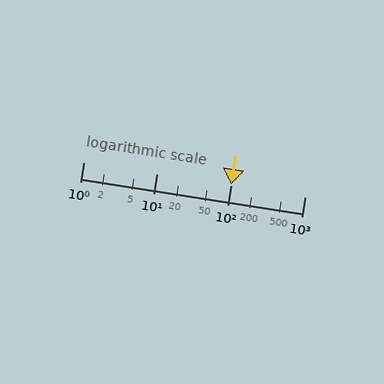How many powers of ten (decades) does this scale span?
The scale spans 3 decades, from 1 to 1000.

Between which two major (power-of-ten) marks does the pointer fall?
The pointer is between 100 and 1000.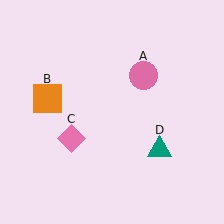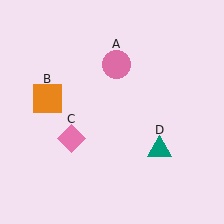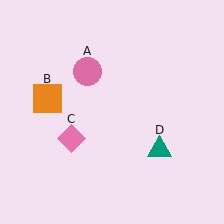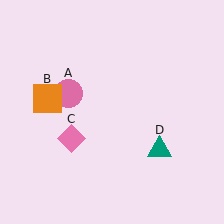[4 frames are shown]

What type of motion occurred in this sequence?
The pink circle (object A) rotated counterclockwise around the center of the scene.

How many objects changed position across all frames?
1 object changed position: pink circle (object A).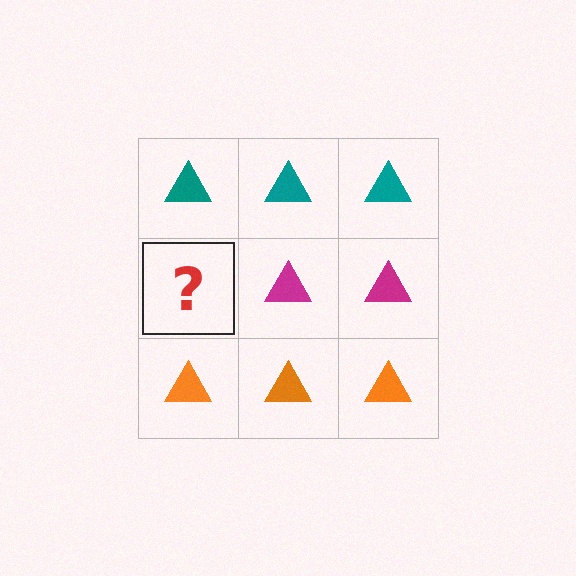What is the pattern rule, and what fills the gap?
The rule is that each row has a consistent color. The gap should be filled with a magenta triangle.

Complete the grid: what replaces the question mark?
The question mark should be replaced with a magenta triangle.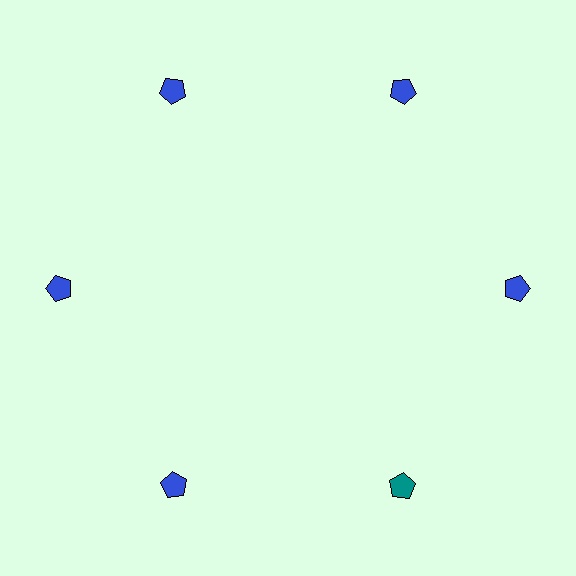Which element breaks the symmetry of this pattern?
The teal pentagon at roughly the 5 o'clock position breaks the symmetry. All other shapes are blue pentagons.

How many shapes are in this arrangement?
There are 6 shapes arranged in a ring pattern.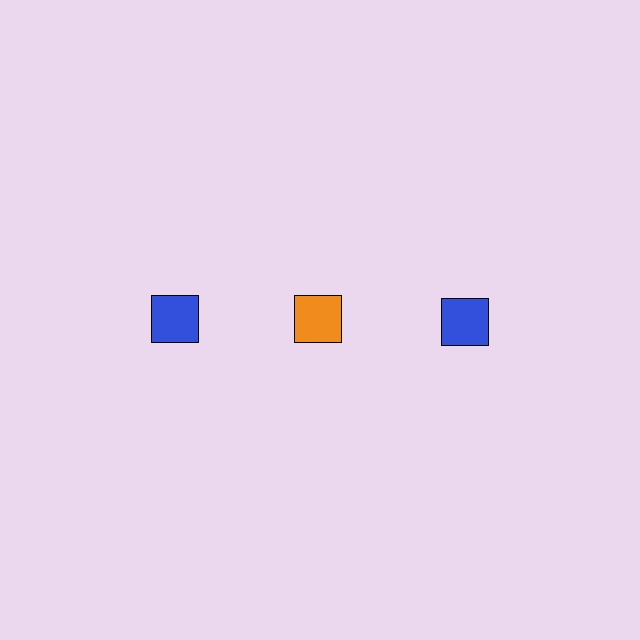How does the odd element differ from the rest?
It has a different color: orange instead of blue.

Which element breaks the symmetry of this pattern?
The orange square in the top row, second from left column breaks the symmetry. All other shapes are blue squares.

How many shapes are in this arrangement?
There are 3 shapes arranged in a grid pattern.